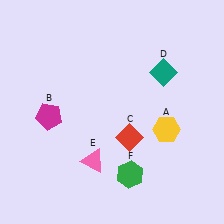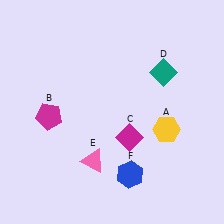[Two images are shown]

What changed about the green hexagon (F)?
In Image 1, F is green. In Image 2, it changed to blue.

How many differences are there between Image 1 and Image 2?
There are 2 differences between the two images.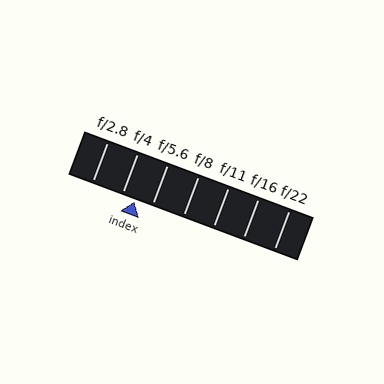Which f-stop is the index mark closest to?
The index mark is closest to f/4.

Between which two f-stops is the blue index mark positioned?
The index mark is between f/4 and f/5.6.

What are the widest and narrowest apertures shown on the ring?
The widest aperture shown is f/2.8 and the narrowest is f/22.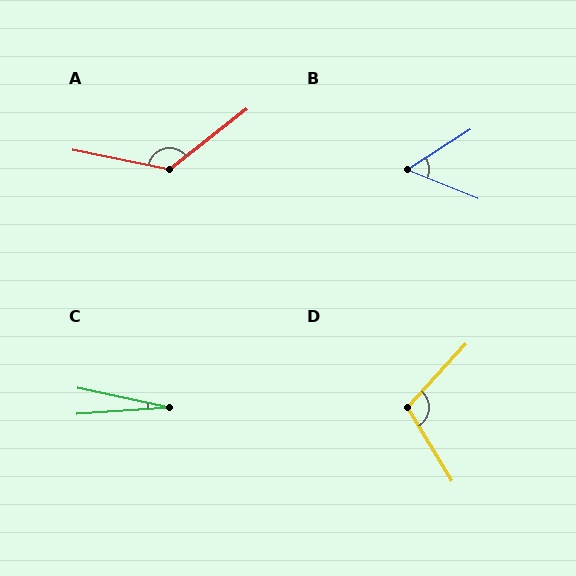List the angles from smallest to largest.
C (16°), B (55°), D (106°), A (131°).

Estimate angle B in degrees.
Approximately 55 degrees.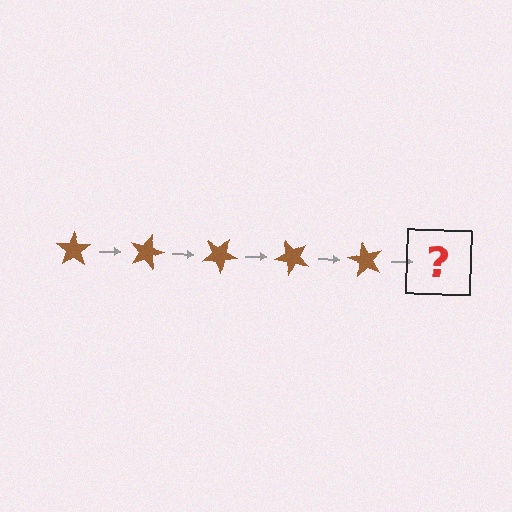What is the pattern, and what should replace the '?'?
The pattern is that the star rotates 15 degrees each step. The '?' should be a brown star rotated 75 degrees.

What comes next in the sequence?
The next element should be a brown star rotated 75 degrees.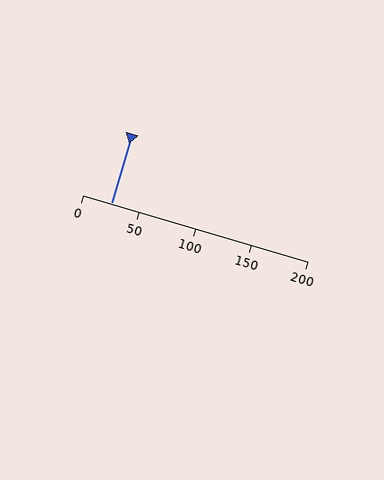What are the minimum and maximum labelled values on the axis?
The axis runs from 0 to 200.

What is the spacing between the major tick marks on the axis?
The major ticks are spaced 50 apart.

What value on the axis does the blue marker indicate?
The marker indicates approximately 25.